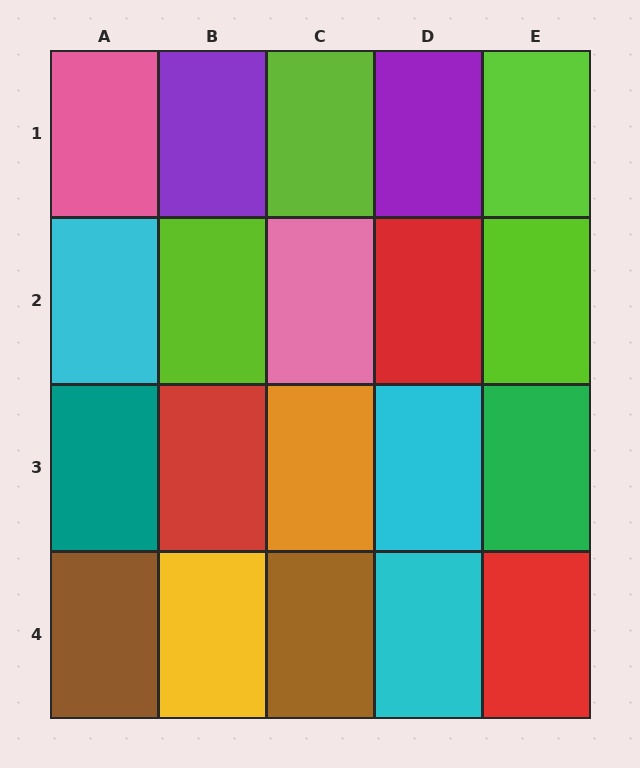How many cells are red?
3 cells are red.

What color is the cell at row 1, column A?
Pink.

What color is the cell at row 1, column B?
Purple.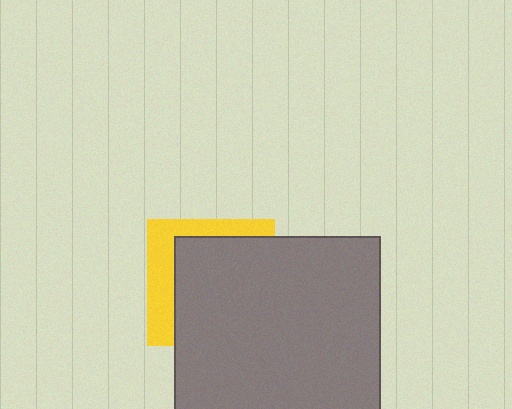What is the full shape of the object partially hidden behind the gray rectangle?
The partially hidden object is a yellow square.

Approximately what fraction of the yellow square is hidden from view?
Roughly 70% of the yellow square is hidden behind the gray rectangle.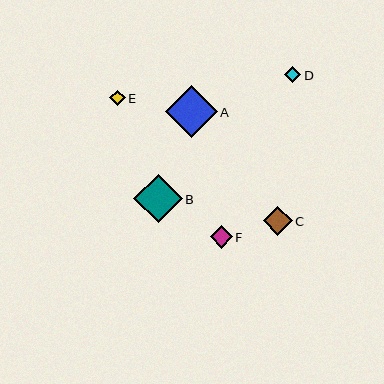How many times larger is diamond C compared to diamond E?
Diamond C is approximately 1.9 times the size of diamond E.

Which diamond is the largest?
Diamond A is the largest with a size of approximately 52 pixels.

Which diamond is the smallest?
Diamond E is the smallest with a size of approximately 15 pixels.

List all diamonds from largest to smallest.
From largest to smallest: A, B, C, F, D, E.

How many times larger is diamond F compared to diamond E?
Diamond F is approximately 1.4 times the size of diamond E.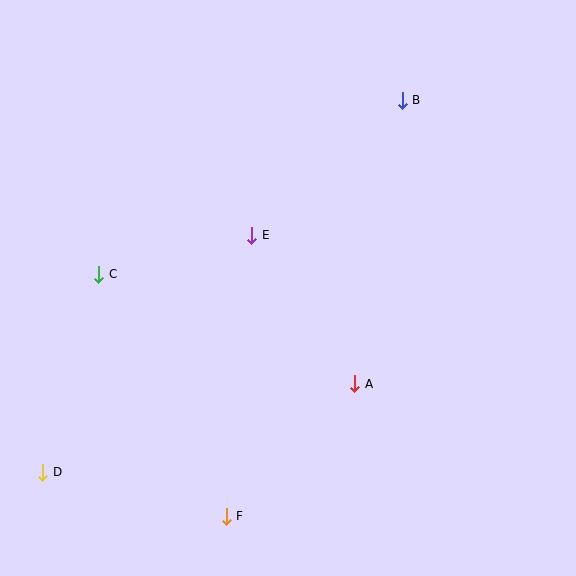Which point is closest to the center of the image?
Point E at (252, 235) is closest to the center.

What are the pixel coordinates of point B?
Point B is at (402, 100).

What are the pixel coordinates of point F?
Point F is at (226, 516).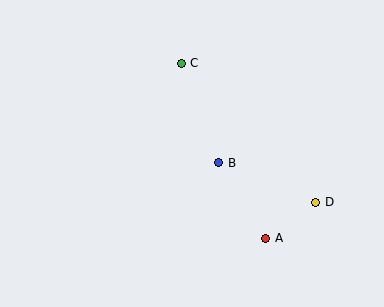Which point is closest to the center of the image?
Point B at (219, 163) is closest to the center.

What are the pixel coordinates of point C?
Point C is at (181, 63).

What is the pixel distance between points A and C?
The distance between A and C is 194 pixels.